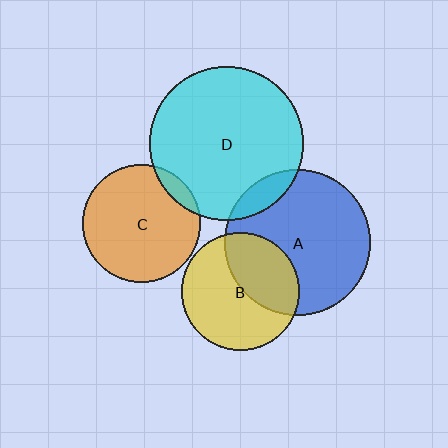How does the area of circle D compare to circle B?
Approximately 1.7 times.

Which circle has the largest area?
Circle D (cyan).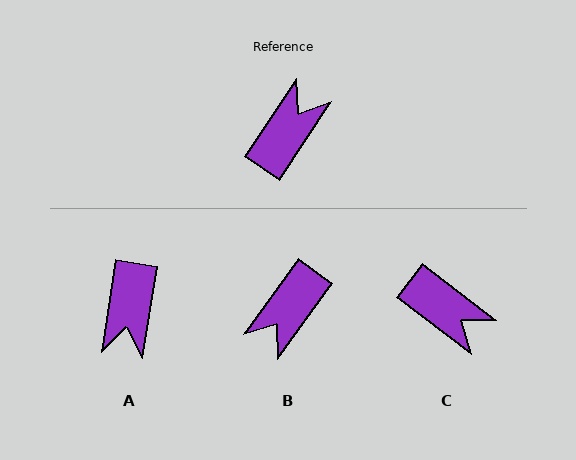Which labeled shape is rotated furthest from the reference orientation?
B, about 177 degrees away.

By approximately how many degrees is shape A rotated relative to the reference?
Approximately 156 degrees clockwise.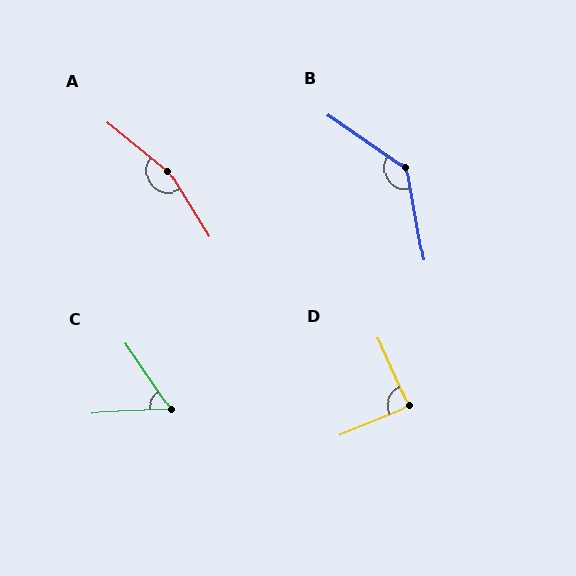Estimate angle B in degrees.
Approximately 135 degrees.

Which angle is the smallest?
C, at approximately 58 degrees.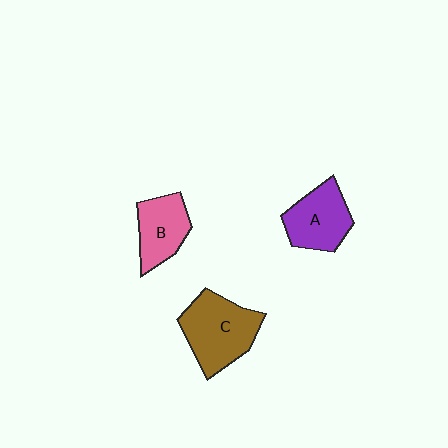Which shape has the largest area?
Shape C (brown).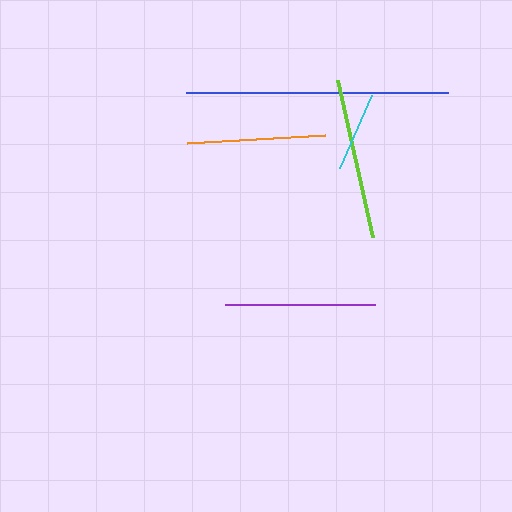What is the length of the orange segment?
The orange segment is approximately 138 pixels long.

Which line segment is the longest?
The blue line is the longest at approximately 262 pixels.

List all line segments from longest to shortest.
From longest to shortest: blue, lime, purple, orange, cyan.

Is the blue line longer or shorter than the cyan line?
The blue line is longer than the cyan line.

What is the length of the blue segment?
The blue segment is approximately 262 pixels long.